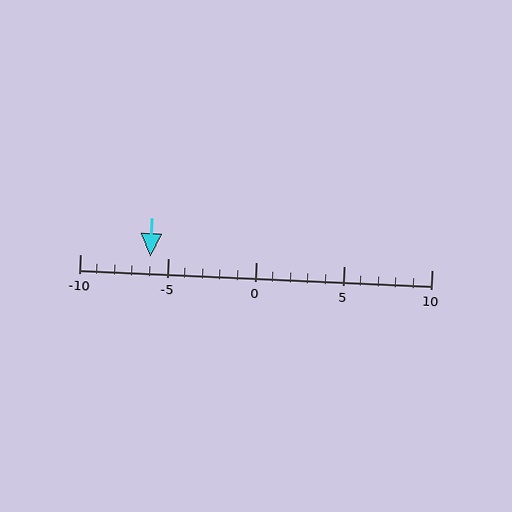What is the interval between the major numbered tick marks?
The major tick marks are spaced 5 units apart.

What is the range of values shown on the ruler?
The ruler shows values from -10 to 10.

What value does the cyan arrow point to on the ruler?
The cyan arrow points to approximately -6.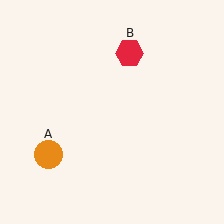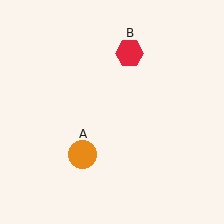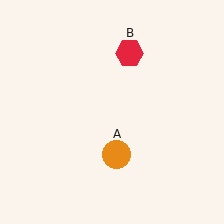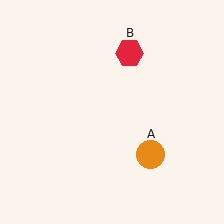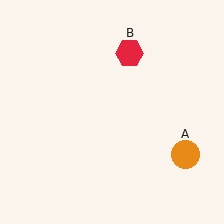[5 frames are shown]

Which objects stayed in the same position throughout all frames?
Red hexagon (object B) remained stationary.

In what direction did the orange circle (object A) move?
The orange circle (object A) moved right.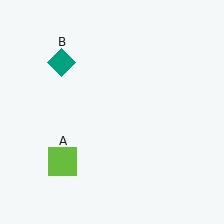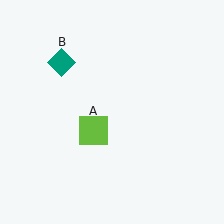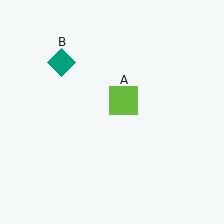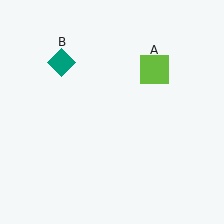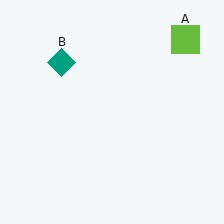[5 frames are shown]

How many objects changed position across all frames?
1 object changed position: lime square (object A).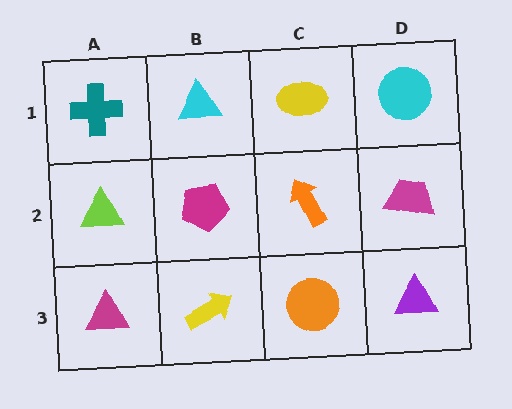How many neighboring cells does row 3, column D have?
2.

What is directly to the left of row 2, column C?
A magenta pentagon.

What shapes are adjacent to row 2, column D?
A cyan circle (row 1, column D), a purple triangle (row 3, column D), an orange arrow (row 2, column C).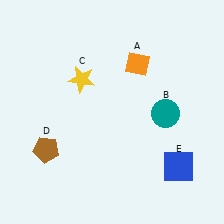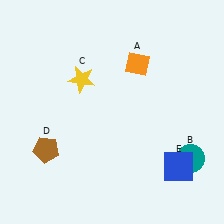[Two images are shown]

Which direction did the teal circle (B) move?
The teal circle (B) moved down.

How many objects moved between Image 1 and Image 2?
1 object moved between the two images.